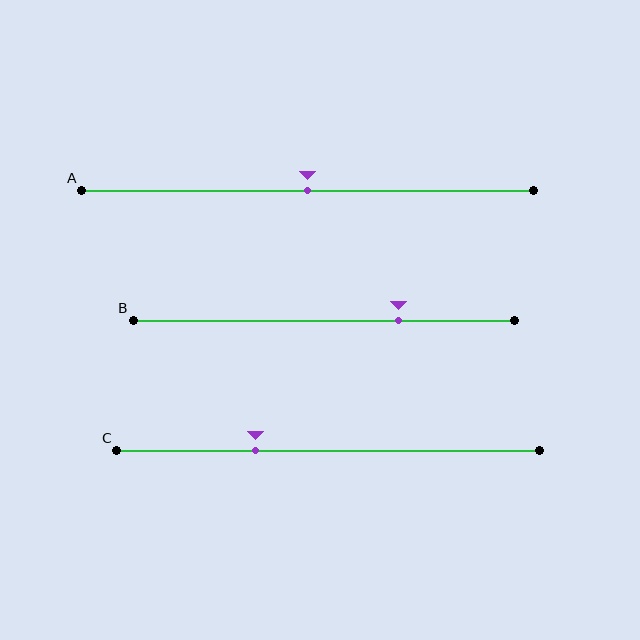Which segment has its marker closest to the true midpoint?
Segment A has its marker closest to the true midpoint.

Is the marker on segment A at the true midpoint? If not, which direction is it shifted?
Yes, the marker on segment A is at the true midpoint.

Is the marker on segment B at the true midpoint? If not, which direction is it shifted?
No, the marker on segment B is shifted to the right by about 20% of the segment length.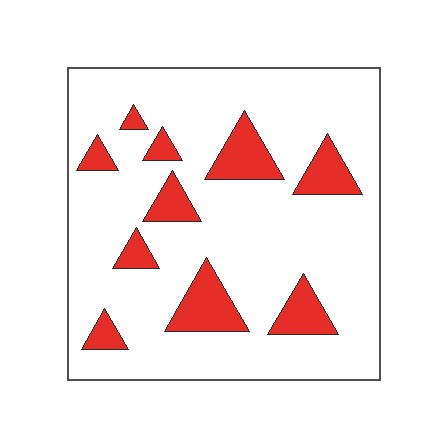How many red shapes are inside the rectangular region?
10.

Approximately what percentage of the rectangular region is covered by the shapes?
Approximately 15%.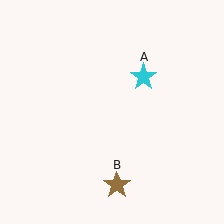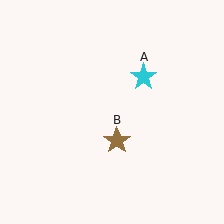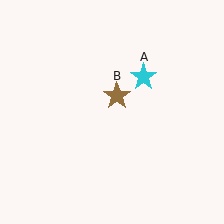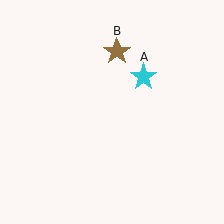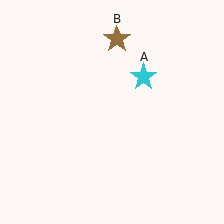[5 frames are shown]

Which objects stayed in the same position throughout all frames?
Cyan star (object A) remained stationary.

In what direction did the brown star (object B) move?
The brown star (object B) moved up.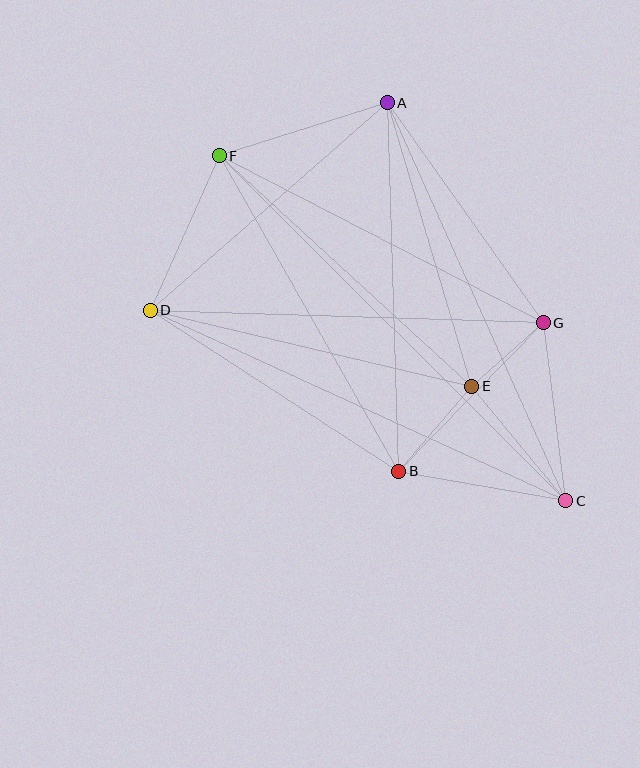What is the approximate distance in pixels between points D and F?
The distance between D and F is approximately 169 pixels.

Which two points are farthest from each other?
Points C and F are farthest from each other.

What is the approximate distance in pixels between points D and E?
The distance between D and E is approximately 330 pixels.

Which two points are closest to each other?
Points E and G are closest to each other.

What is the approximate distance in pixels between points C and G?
The distance between C and G is approximately 179 pixels.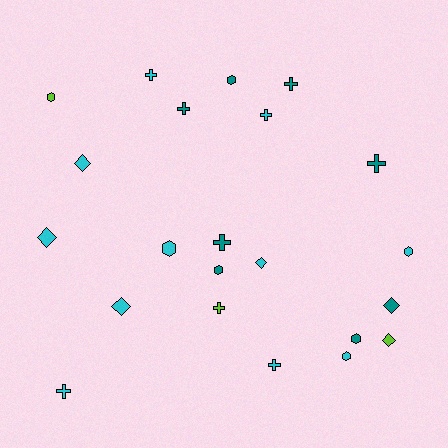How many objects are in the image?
There are 22 objects.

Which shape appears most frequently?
Cross, with 9 objects.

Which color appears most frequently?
Cyan, with 11 objects.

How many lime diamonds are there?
There is 1 lime diamond.